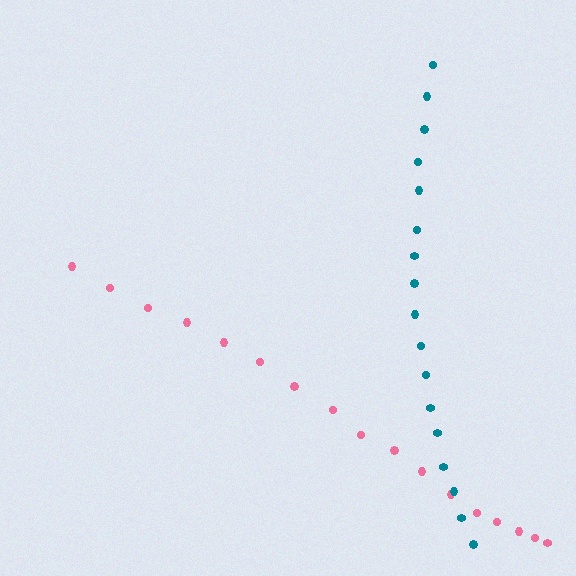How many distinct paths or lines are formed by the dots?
There are 2 distinct paths.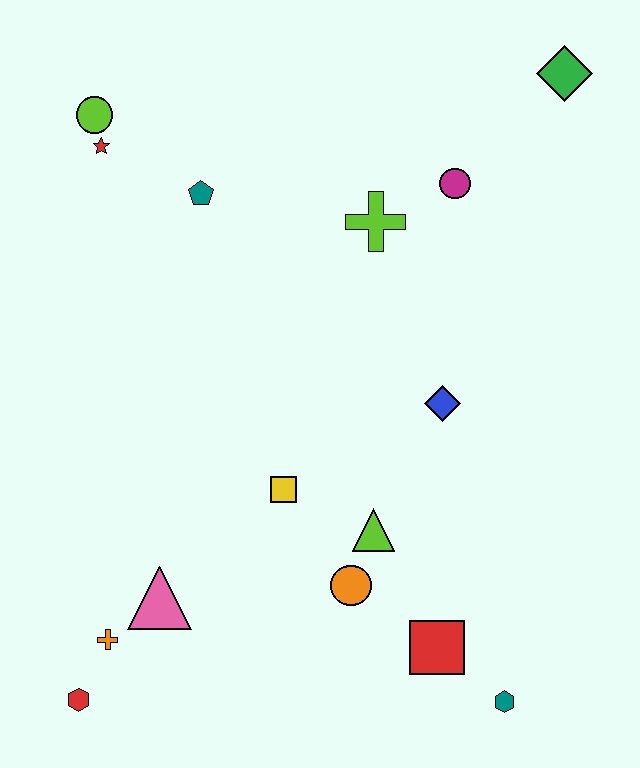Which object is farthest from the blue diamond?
The red hexagon is farthest from the blue diamond.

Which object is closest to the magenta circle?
The lime cross is closest to the magenta circle.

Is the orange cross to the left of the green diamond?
Yes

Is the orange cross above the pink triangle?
No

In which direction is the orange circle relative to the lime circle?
The orange circle is below the lime circle.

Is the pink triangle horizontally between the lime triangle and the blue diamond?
No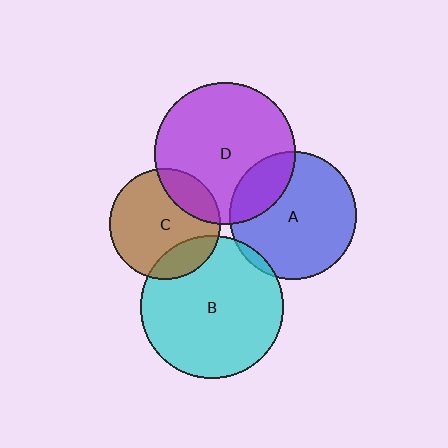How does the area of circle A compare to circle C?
Approximately 1.3 times.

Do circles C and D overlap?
Yes.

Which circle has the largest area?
Circle B (cyan).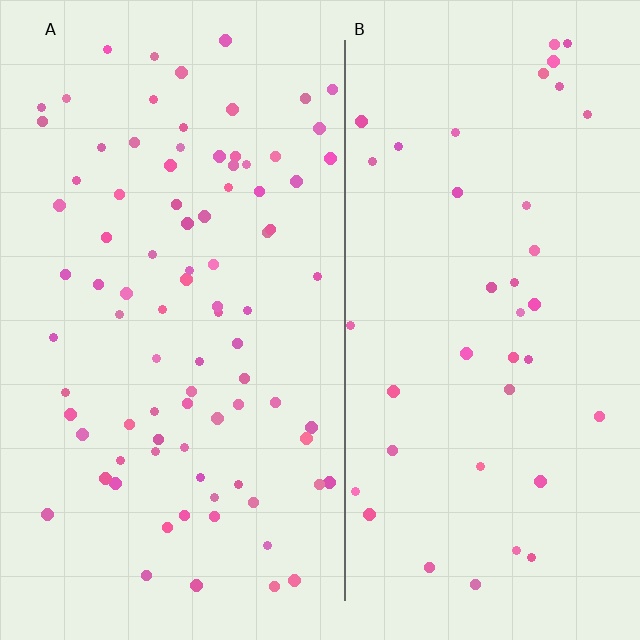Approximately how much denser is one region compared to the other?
Approximately 2.2× — region A over region B.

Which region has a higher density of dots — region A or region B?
A (the left).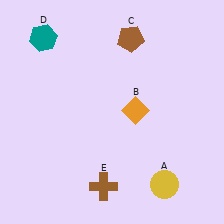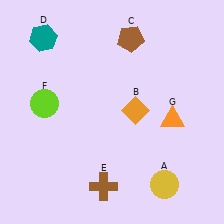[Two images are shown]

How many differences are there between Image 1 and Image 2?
There are 2 differences between the two images.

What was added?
A lime circle (F), an orange triangle (G) were added in Image 2.